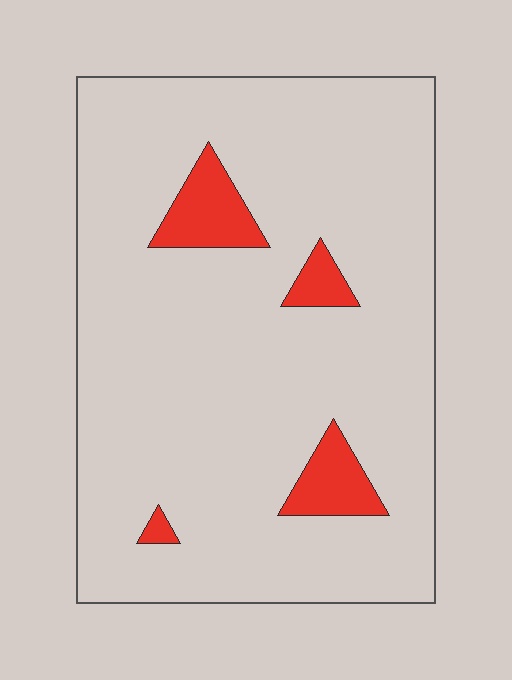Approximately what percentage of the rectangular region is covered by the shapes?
Approximately 10%.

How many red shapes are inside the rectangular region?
4.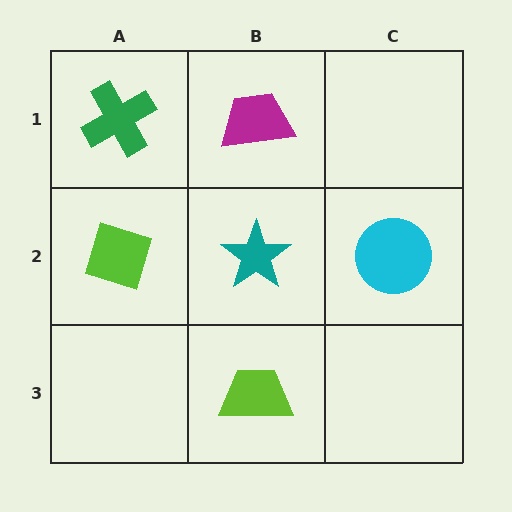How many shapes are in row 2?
3 shapes.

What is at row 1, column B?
A magenta trapezoid.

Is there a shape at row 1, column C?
No, that cell is empty.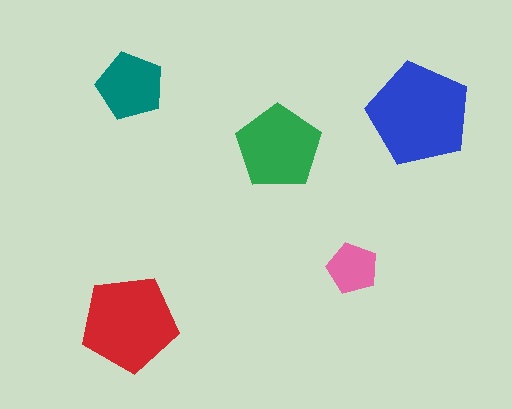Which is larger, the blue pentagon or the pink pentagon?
The blue one.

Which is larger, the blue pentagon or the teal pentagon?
The blue one.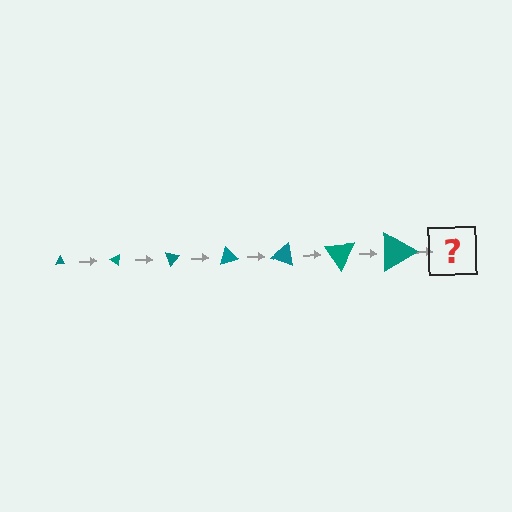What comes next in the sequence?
The next element should be a triangle, larger than the previous one and rotated 245 degrees from the start.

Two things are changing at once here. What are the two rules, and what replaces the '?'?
The two rules are that the triangle grows larger each step and it rotates 35 degrees each step. The '?' should be a triangle, larger than the previous one and rotated 245 degrees from the start.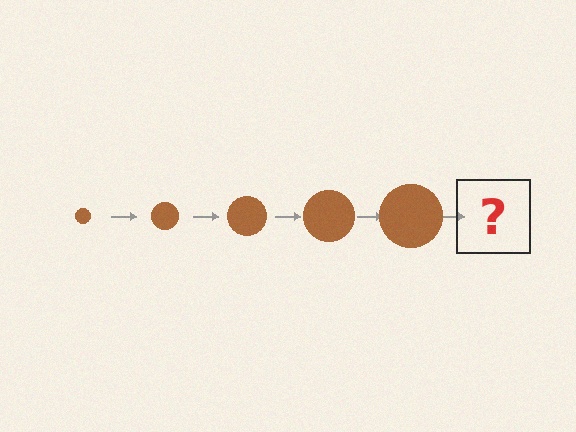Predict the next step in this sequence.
The next step is a brown circle, larger than the previous one.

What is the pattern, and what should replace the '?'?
The pattern is that the circle gets progressively larger each step. The '?' should be a brown circle, larger than the previous one.